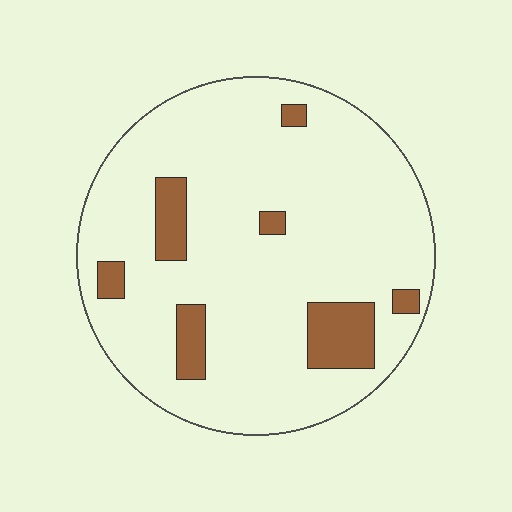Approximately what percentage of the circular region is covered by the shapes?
Approximately 10%.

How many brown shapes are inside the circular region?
7.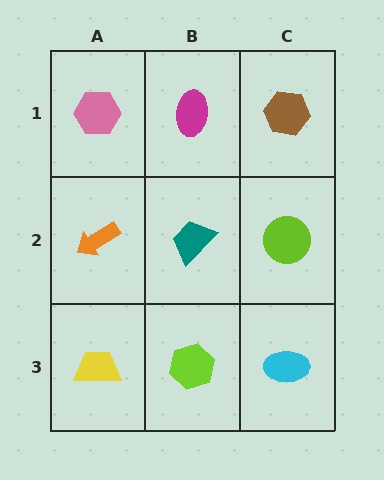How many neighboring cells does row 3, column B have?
3.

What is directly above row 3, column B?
A teal trapezoid.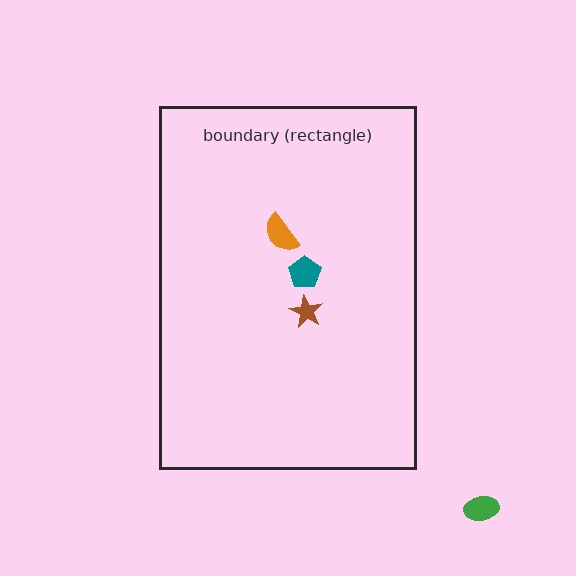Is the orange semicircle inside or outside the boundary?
Inside.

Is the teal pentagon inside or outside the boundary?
Inside.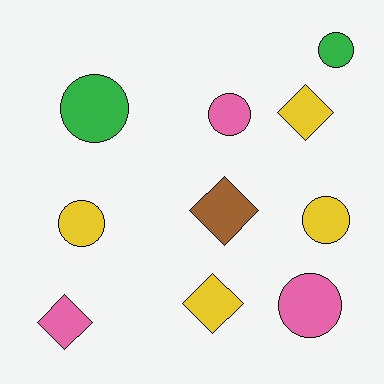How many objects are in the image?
There are 10 objects.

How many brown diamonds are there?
There is 1 brown diamond.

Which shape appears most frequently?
Circle, with 6 objects.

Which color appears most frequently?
Yellow, with 4 objects.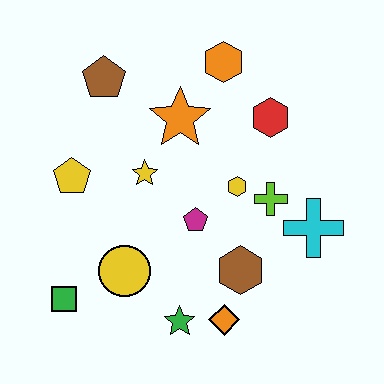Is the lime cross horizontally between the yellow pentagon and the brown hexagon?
No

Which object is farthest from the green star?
The orange hexagon is farthest from the green star.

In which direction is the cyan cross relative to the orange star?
The cyan cross is to the right of the orange star.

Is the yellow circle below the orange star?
Yes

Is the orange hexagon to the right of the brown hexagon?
No